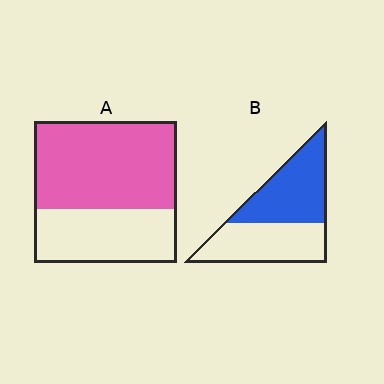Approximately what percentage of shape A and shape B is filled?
A is approximately 60% and B is approximately 50%.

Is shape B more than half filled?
Roughly half.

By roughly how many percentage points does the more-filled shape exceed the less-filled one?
By roughly 10 percentage points (A over B).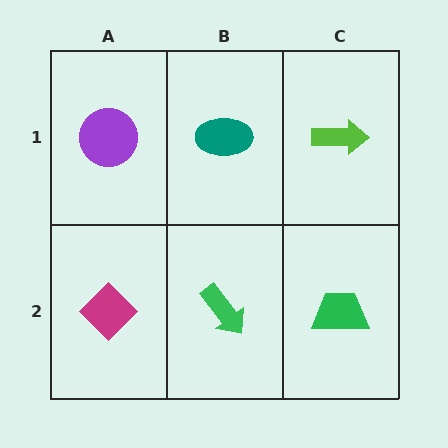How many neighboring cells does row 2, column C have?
2.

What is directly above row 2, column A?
A purple circle.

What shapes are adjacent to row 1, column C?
A green trapezoid (row 2, column C), a teal ellipse (row 1, column B).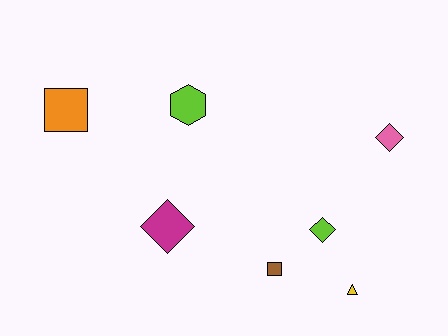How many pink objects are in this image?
There is 1 pink object.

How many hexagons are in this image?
There is 1 hexagon.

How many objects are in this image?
There are 7 objects.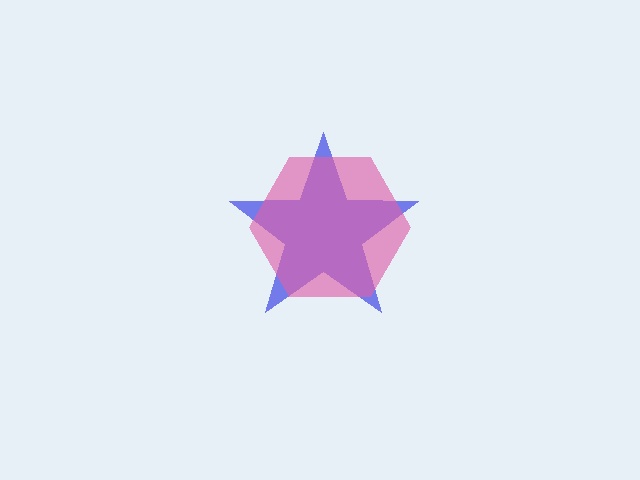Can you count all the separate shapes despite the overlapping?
Yes, there are 2 separate shapes.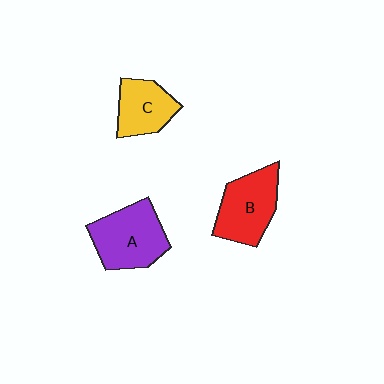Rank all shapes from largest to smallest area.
From largest to smallest: A (purple), B (red), C (yellow).